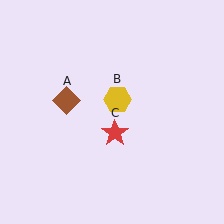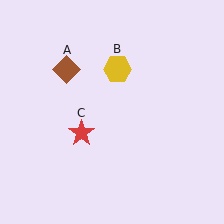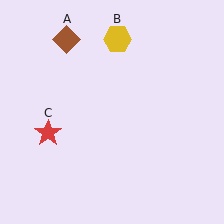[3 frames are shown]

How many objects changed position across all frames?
3 objects changed position: brown diamond (object A), yellow hexagon (object B), red star (object C).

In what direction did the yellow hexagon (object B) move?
The yellow hexagon (object B) moved up.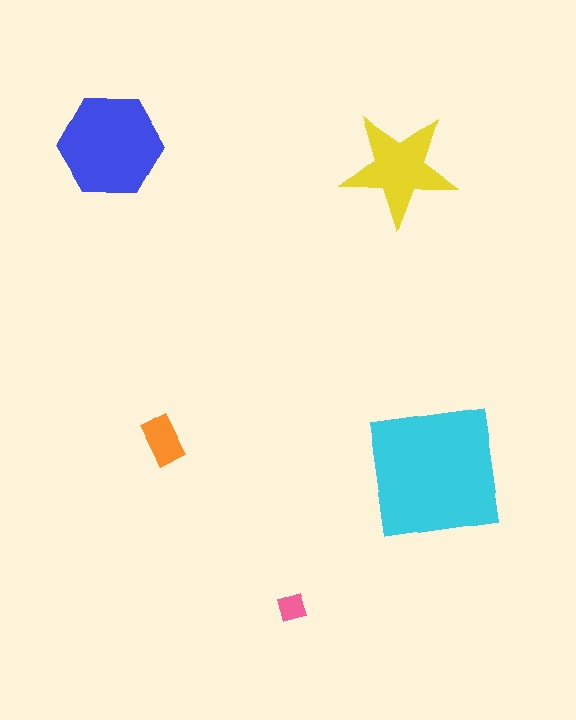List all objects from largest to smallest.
The cyan square, the blue hexagon, the yellow star, the orange rectangle, the pink diamond.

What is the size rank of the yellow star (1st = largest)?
3rd.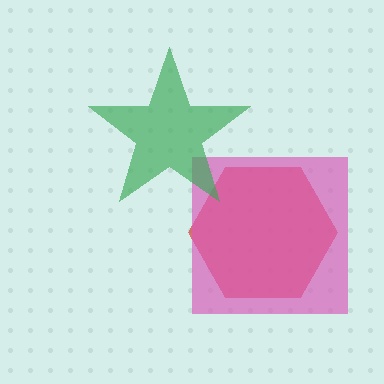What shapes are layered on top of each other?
The layered shapes are: a red hexagon, a pink square, a green star.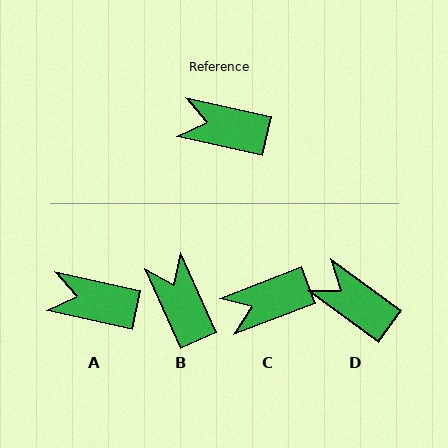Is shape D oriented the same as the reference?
No, it is off by about 23 degrees.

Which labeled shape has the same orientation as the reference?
A.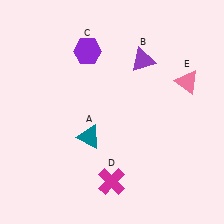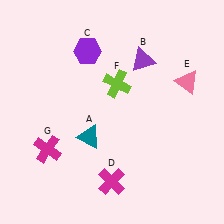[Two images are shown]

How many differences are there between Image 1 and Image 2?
There are 2 differences between the two images.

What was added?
A lime cross (F), a magenta cross (G) were added in Image 2.